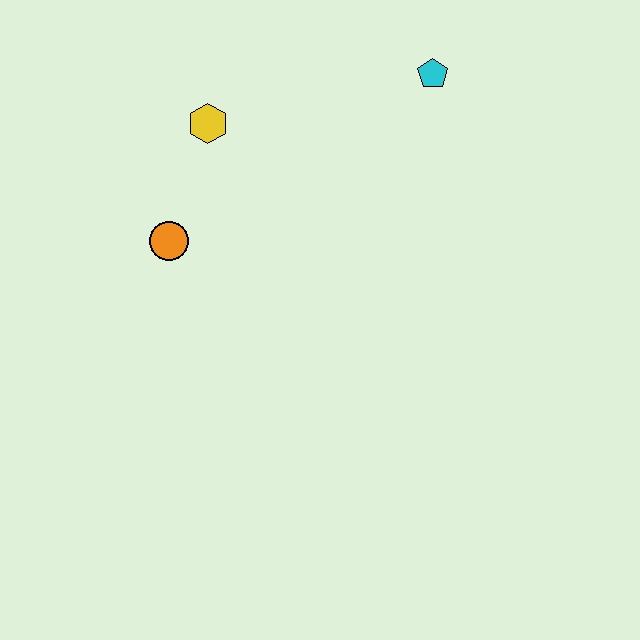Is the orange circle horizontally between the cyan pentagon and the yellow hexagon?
No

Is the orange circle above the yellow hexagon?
No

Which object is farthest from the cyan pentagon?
The orange circle is farthest from the cyan pentagon.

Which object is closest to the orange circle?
The yellow hexagon is closest to the orange circle.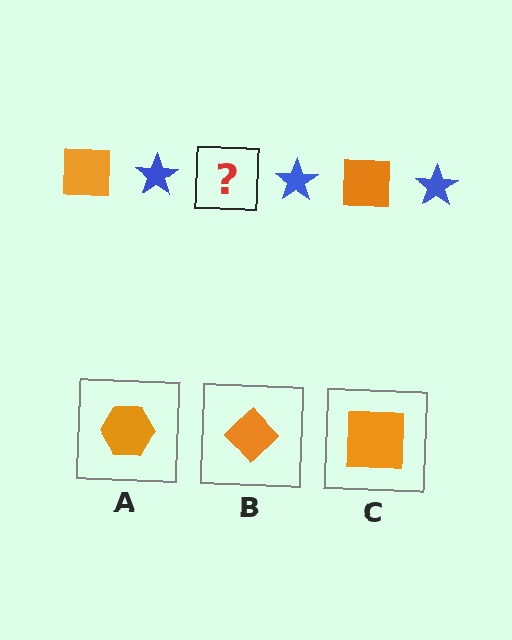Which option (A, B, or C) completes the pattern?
C.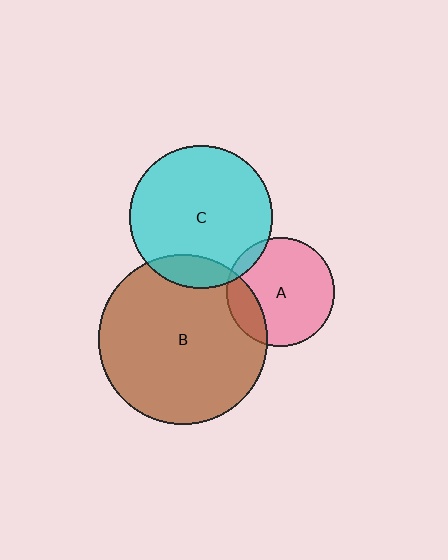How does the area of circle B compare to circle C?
Approximately 1.4 times.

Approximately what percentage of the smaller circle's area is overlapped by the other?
Approximately 15%.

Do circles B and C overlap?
Yes.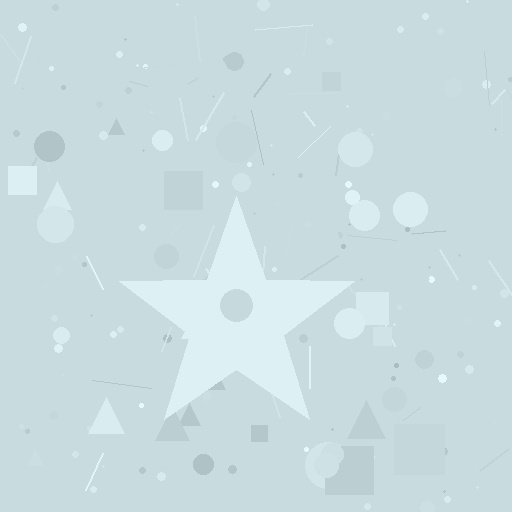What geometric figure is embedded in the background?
A star is embedded in the background.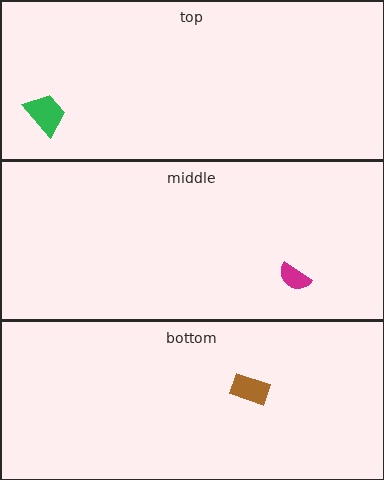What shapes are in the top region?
The green trapezoid.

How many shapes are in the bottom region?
1.